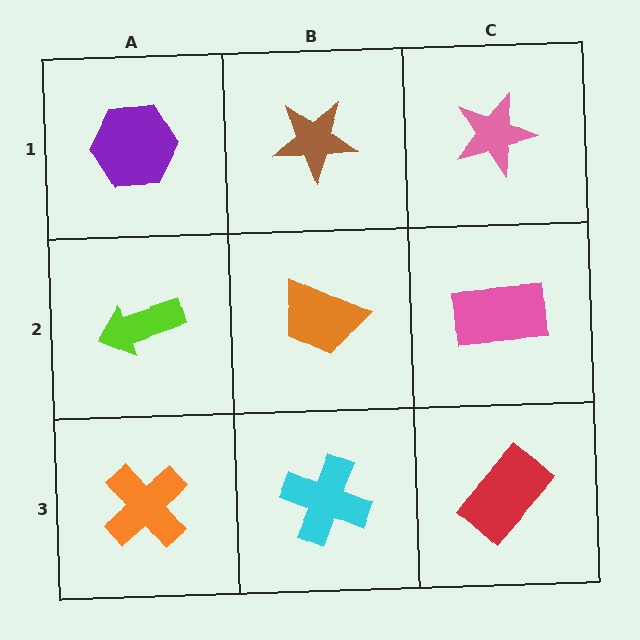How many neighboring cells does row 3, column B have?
3.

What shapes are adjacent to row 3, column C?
A pink rectangle (row 2, column C), a cyan cross (row 3, column B).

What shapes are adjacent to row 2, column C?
A pink star (row 1, column C), a red rectangle (row 3, column C), an orange trapezoid (row 2, column B).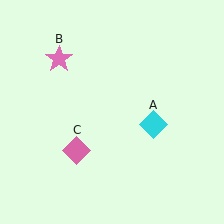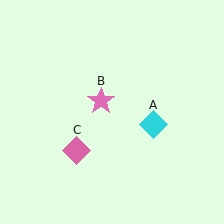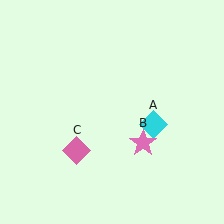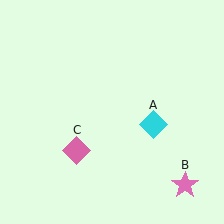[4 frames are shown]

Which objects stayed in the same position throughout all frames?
Cyan diamond (object A) and pink diamond (object C) remained stationary.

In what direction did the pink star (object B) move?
The pink star (object B) moved down and to the right.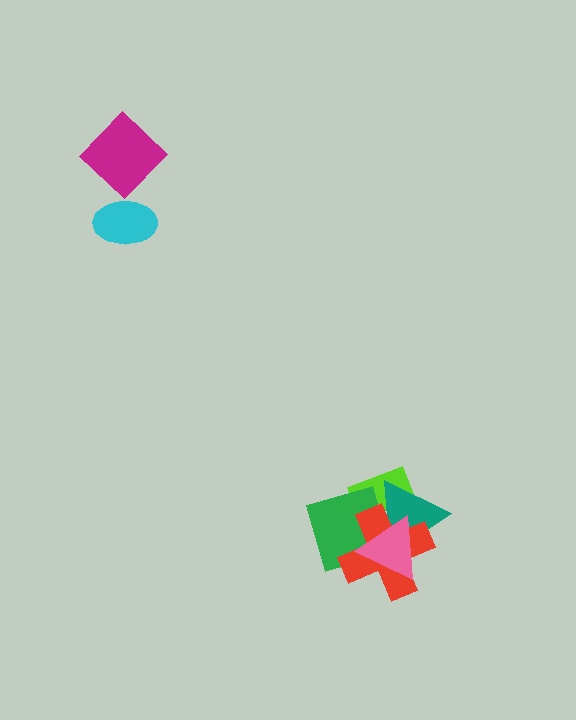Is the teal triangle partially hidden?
Yes, it is partially covered by another shape.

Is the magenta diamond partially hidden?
No, no other shape covers it.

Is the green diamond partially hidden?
Yes, it is partially covered by another shape.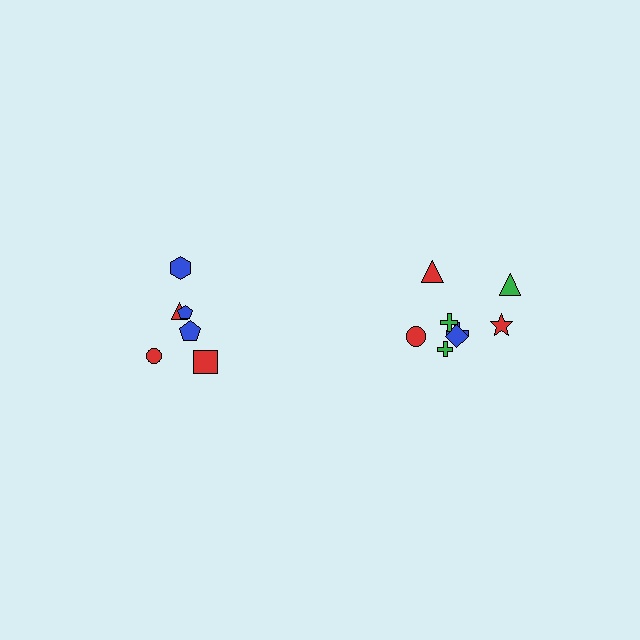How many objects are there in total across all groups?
There are 14 objects.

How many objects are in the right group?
There are 8 objects.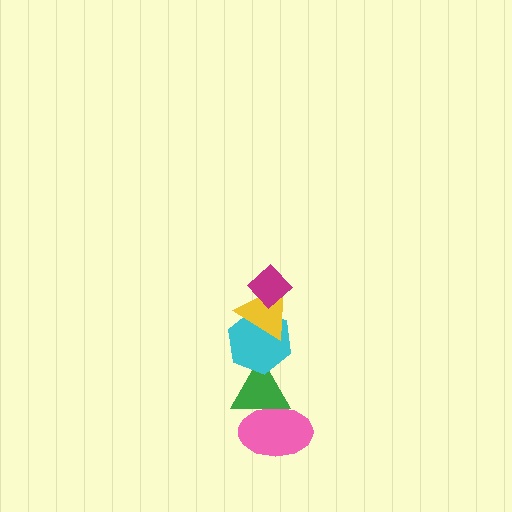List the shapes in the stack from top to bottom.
From top to bottom: the magenta diamond, the yellow triangle, the cyan hexagon, the green triangle, the pink ellipse.